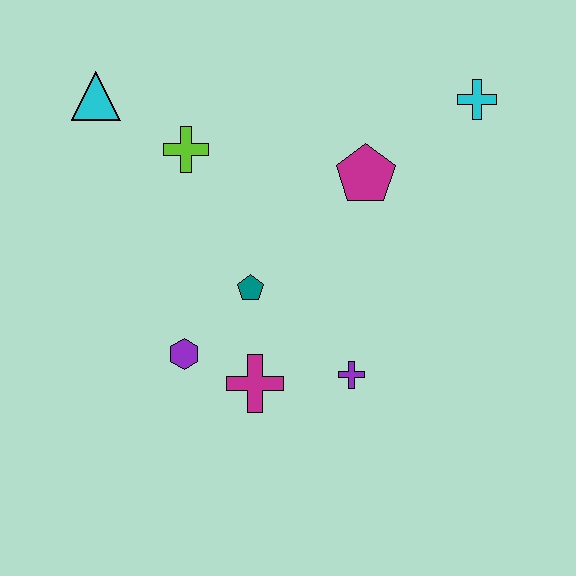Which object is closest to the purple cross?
The magenta cross is closest to the purple cross.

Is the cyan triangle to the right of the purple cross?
No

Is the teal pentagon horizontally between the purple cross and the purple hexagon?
Yes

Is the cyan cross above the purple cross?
Yes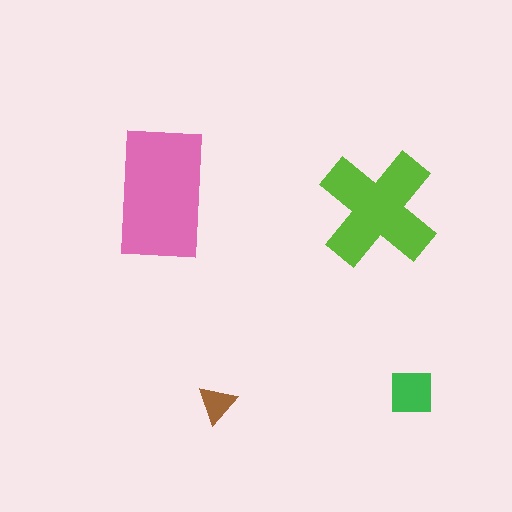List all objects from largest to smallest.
The pink rectangle, the lime cross, the green square, the brown triangle.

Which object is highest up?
The pink rectangle is topmost.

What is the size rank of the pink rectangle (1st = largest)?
1st.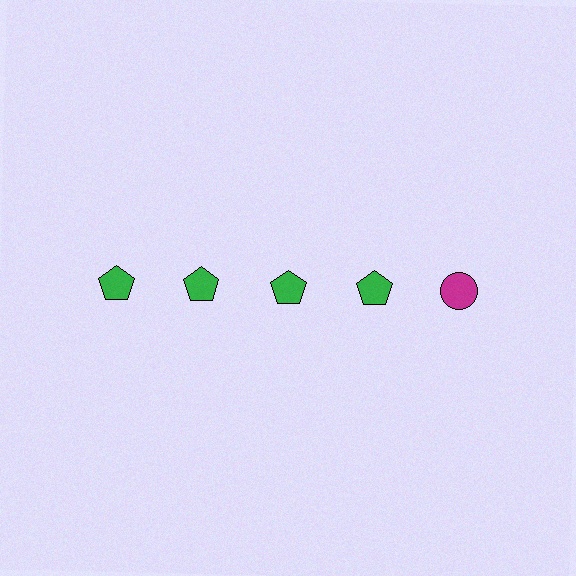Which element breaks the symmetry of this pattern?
The magenta circle in the top row, rightmost column breaks the symmetry. All other shapes are green pentagons.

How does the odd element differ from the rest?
It differs in both color (magenta instead of green) and shape (circle instead of pentagon).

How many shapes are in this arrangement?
There are 5 shapes arranged in a grid pattern.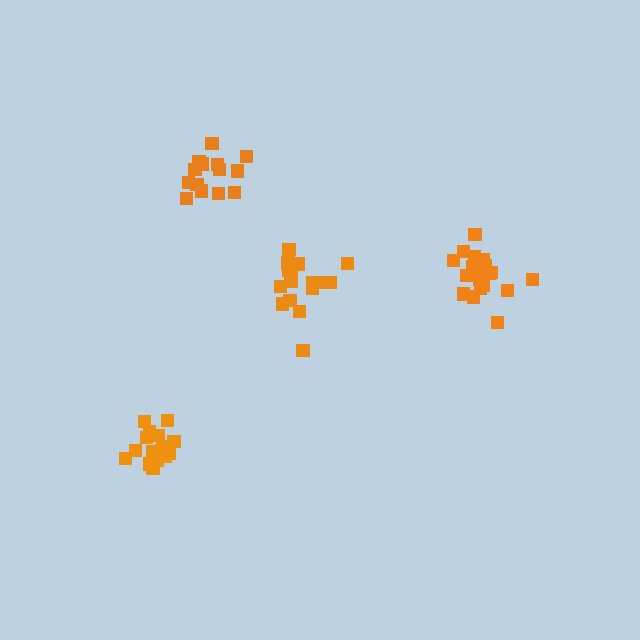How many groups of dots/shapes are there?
There are 4 groups.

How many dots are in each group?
Group 1: 14 dots, Group 2: 19 dots, Group 3: 16 dots, Group 4: 17 dots (66 total).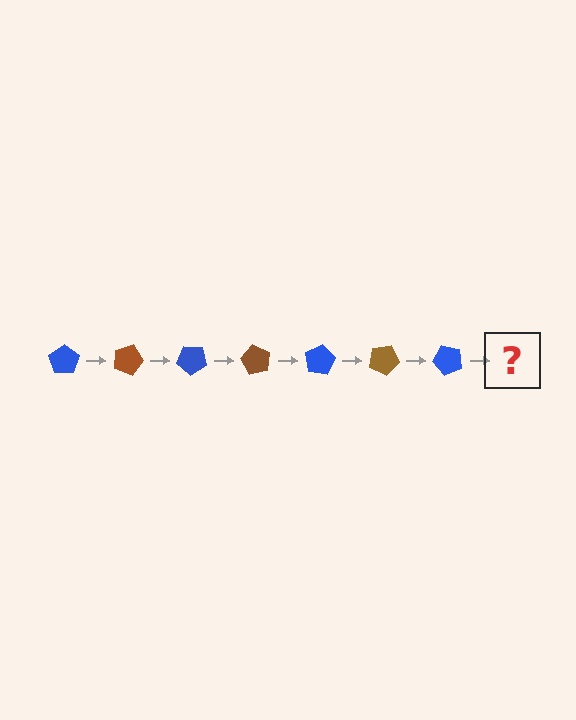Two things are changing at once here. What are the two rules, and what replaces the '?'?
The two rules are that it rotates 20 degrees each step and the color cycles through blue and brown. The '?' should be a brown pentagon, rotated 140 degrees from the start.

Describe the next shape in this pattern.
It should be a brown pentagon, rotated 140 degrees from the start.